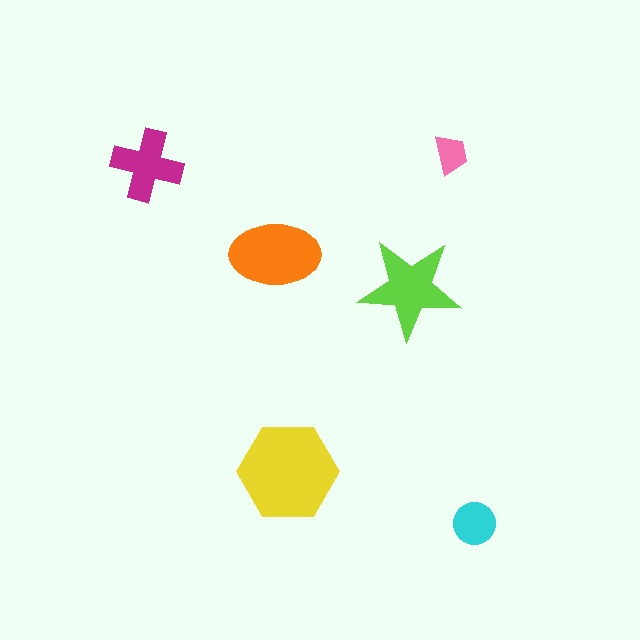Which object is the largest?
The yellow hexagon.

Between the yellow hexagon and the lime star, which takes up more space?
The yellow hexagon.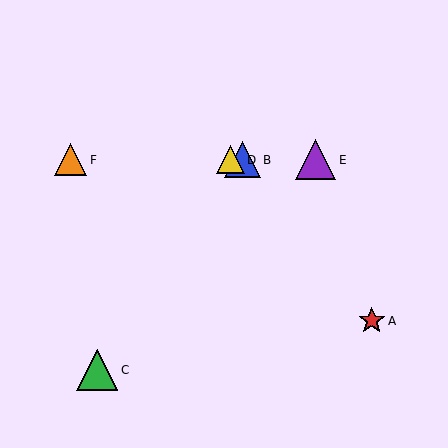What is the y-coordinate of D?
Object D is at y≈160.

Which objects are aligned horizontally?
Objects B, D, E, F are aligned horizontally.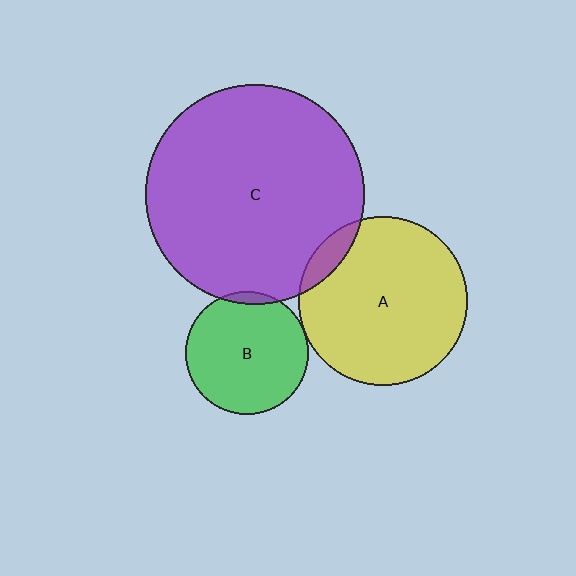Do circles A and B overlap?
Yes.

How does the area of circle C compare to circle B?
Approximately 3.2 times.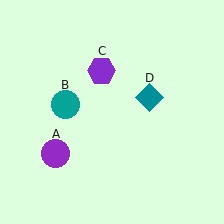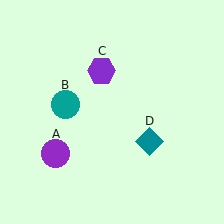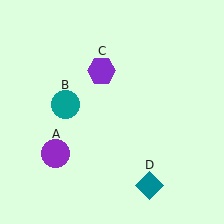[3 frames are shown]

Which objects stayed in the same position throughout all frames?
Purple circle (object A) and teal circle (object B) and purple hexagon (object C) remained stationary.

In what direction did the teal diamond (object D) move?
The teal diamond (object D) moved down.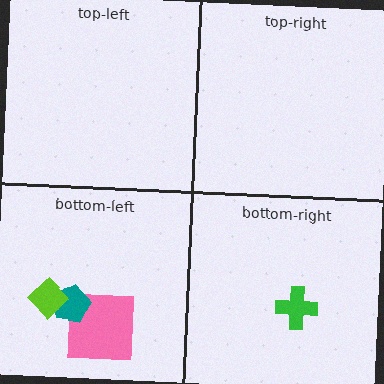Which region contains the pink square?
The bottom-left region.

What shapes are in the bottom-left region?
The pink square, the teal pentagon, the lime diamond.